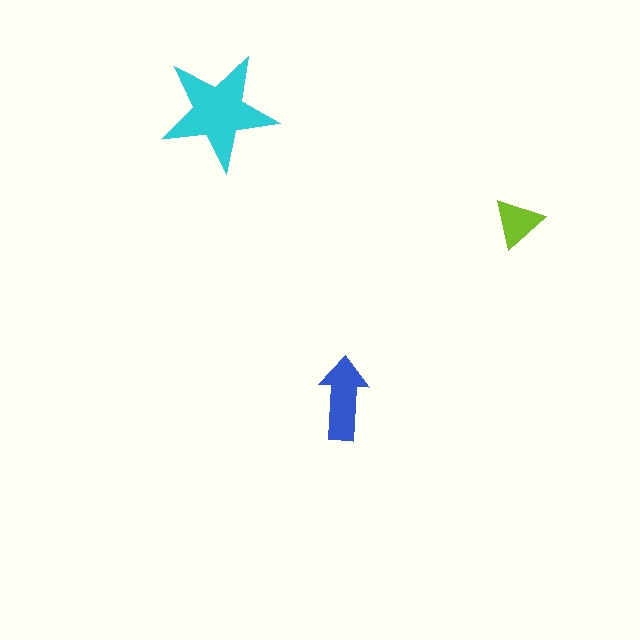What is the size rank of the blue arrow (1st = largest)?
2nd.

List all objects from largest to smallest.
The cyan star, the blue arrow, the lime triangle.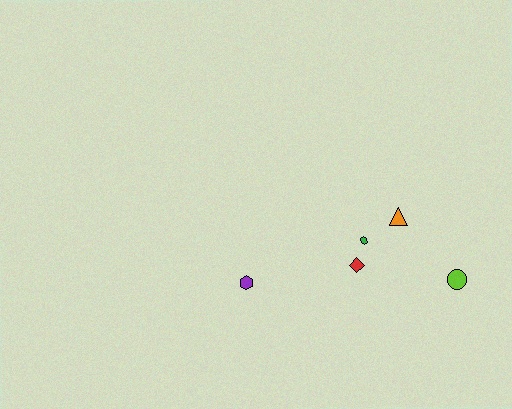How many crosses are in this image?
There are no crosses.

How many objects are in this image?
There are 5 objects.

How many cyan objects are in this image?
There are no cyan objects.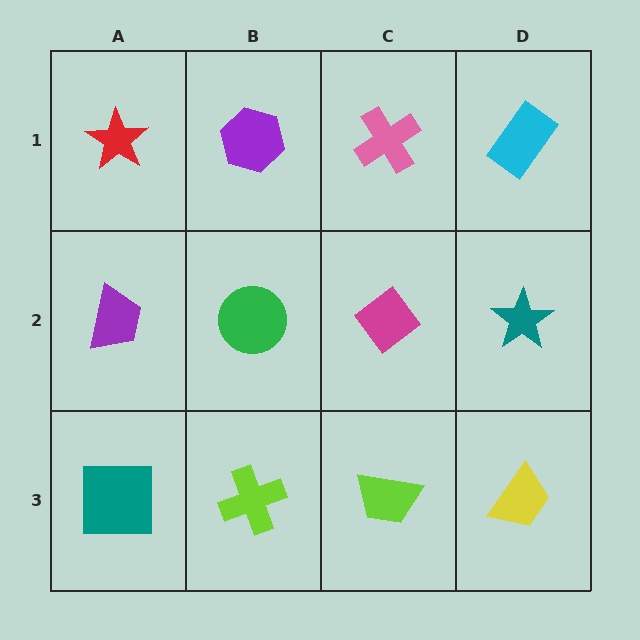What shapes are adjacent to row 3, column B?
A green circle (row 2, column B), a teal square (row 3, column A), a lime trapezoid (row 3, column C).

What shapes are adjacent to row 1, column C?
A magenta diamond (row 2, column C), a purple hexagon (row 1, column B), a cyan rectangle (row 1, column D).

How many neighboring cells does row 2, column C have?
4.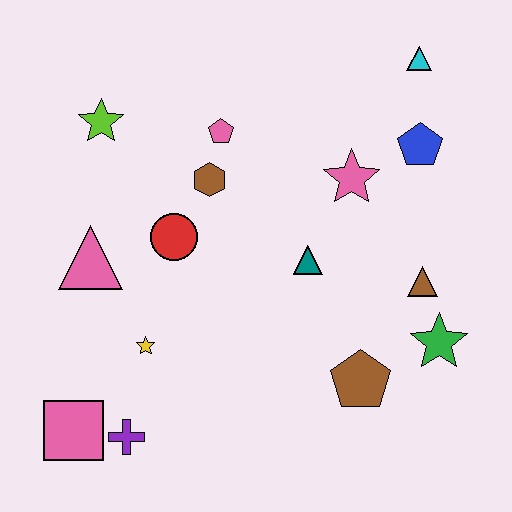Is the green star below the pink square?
No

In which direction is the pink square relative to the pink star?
The pink square is to the left of the pink star.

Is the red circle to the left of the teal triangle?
Yes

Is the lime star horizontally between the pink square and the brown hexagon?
Yes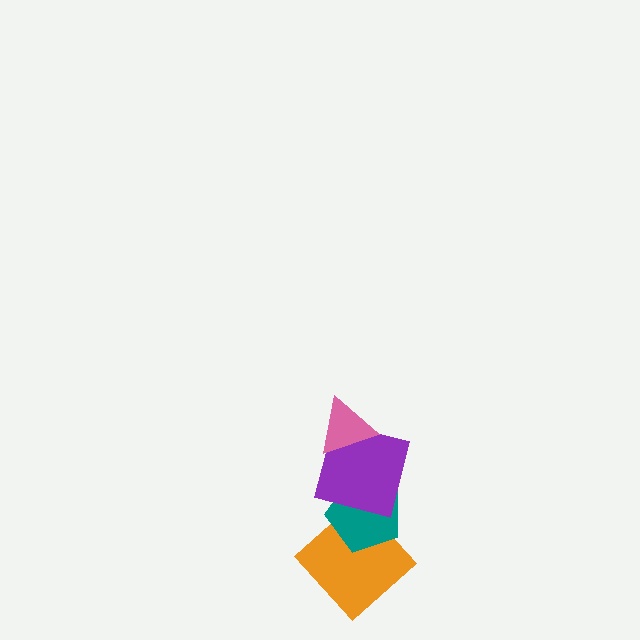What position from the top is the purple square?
The purple square is 2nd from the top.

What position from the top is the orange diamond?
The orange diamond is 4th from the top.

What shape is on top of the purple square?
The pink triangle is on top of the purple square.